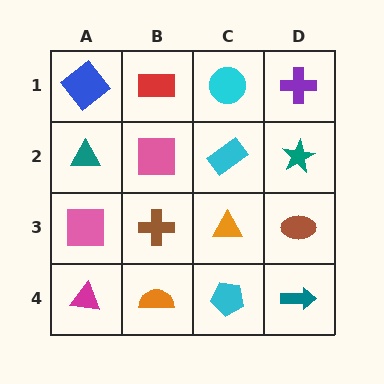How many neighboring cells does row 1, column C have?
3.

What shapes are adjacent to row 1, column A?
A teal triangle (row 2, column A), a red rectangle (row 1, column B).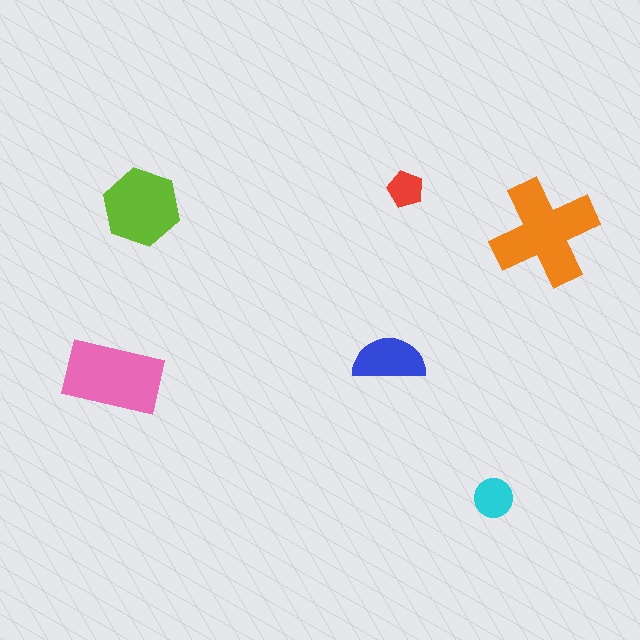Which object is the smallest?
The red pentagon.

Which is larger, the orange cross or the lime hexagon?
The orange cross.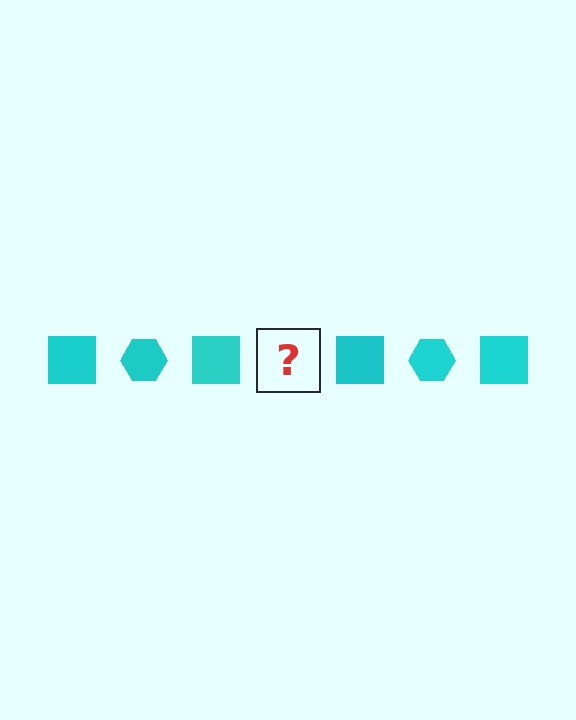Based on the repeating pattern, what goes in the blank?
The blank should be a cyan hexagon.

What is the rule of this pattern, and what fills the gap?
The rule is that the pattern cycles through square, hexagon shapes in cyan. The gap should be filled with a cyan hexagon.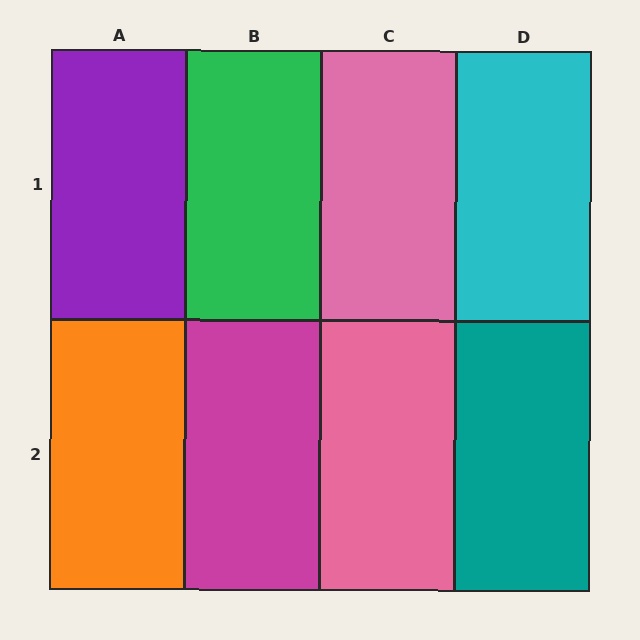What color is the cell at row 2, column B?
Magenta.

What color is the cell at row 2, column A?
Orange.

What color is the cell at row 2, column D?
Teal.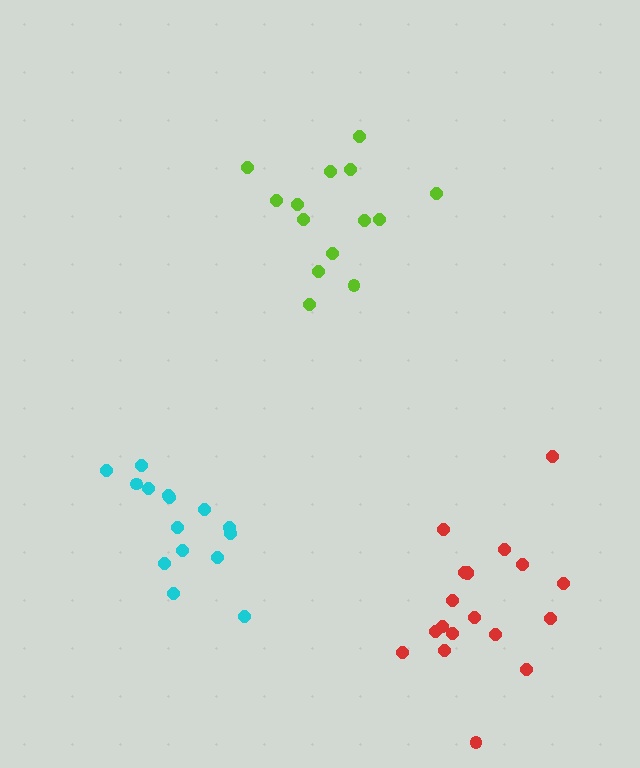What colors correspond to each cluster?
The clusters are colored: red, lime, cyan.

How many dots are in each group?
Group 1: 19 dots, Group 2: 14 dots, Group 3: 15 dots (48 total).